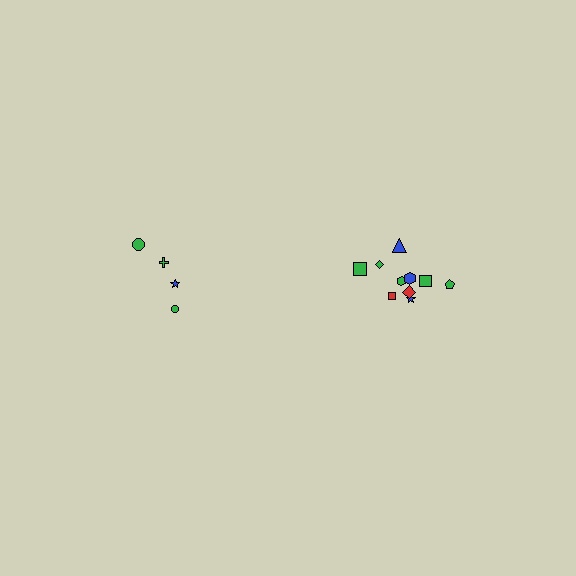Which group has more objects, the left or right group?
The right group.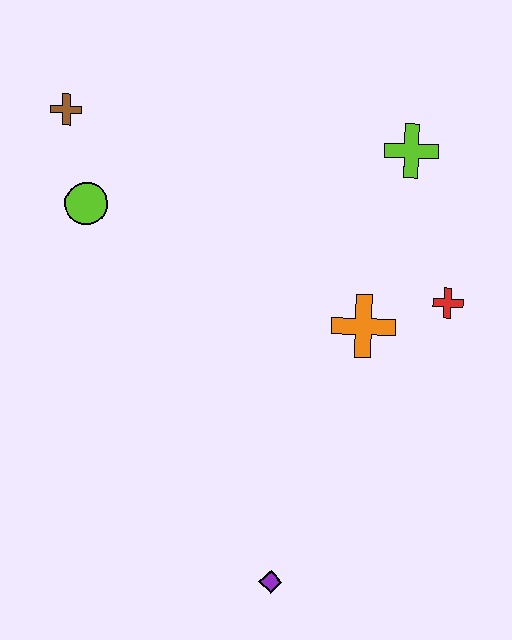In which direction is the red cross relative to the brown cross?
The red cross is to the right of the brown cross.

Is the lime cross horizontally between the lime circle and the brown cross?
No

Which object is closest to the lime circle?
The brown cross is closest to the lime circle.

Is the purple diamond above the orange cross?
No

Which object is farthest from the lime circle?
The purple diamond is farthest from the lime circle.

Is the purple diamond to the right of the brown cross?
Yes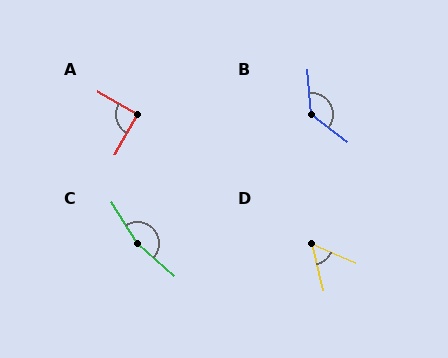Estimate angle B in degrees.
Approximately 133 degrees.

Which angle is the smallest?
D, at approximately 53 degrees.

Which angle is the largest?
C, at approximately 164 degrees.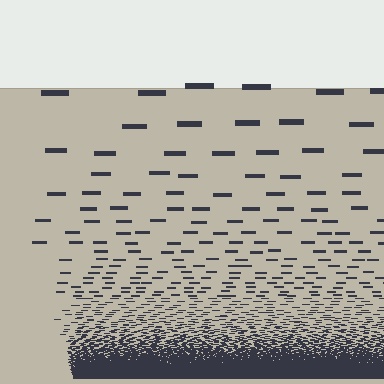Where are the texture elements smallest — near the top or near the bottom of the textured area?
Near the bottom.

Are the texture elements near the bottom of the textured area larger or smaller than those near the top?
Smaller. The gradient is inverted — elements near the bottom are smaller and denser.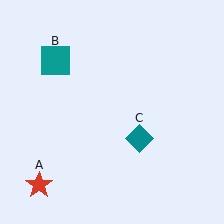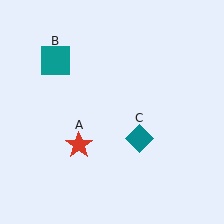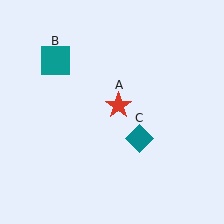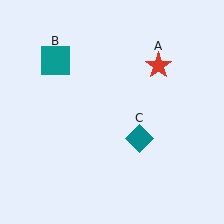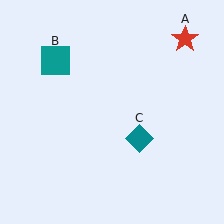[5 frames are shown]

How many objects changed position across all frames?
1 object changed position: red star (object A).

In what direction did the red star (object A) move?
The red star (object A) moved up and to the right.